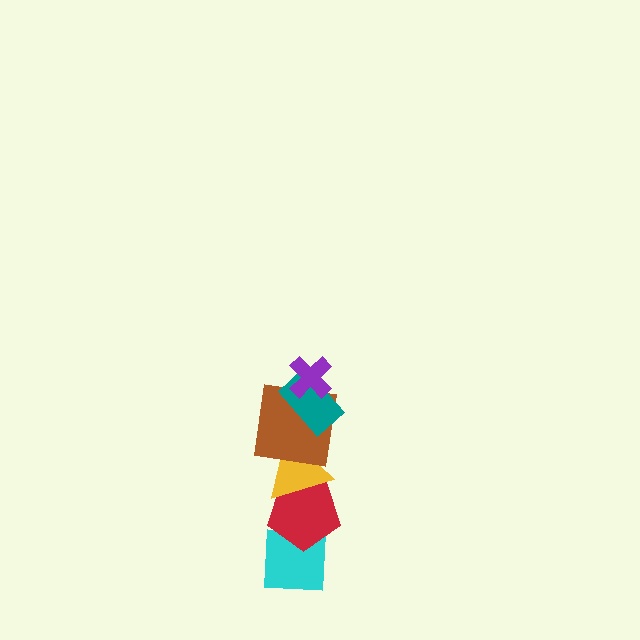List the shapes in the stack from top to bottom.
From top to bottom: the purple cross, the teal rectangle, the brown square, the yellow triangle, the red pentagon, the cyan square.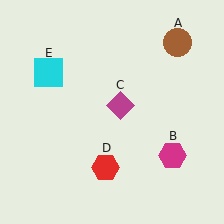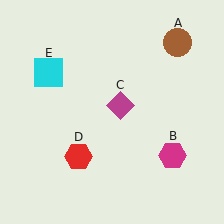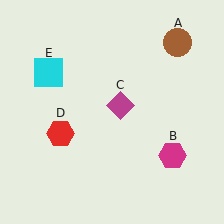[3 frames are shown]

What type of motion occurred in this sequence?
The red hexagon (object D) rotated clockwise around the center of the scene.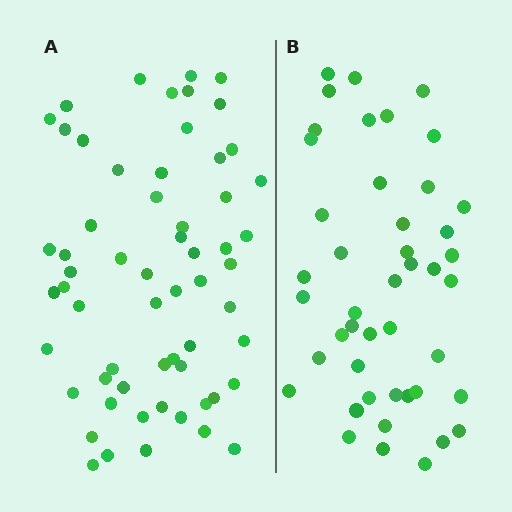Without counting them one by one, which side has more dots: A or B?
Region A (the left region) has more dots.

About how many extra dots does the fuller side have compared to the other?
Region A has approximately 15 more dots than region B.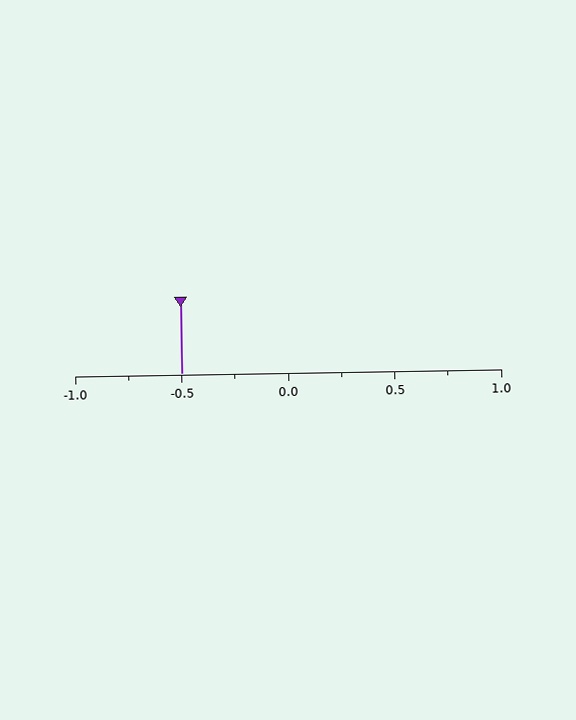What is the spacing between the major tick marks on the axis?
The major ticks are spaced 0.5 apart.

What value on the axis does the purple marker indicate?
The marker indicates approximately -0.5.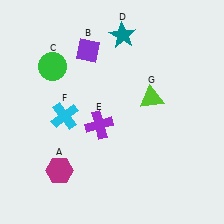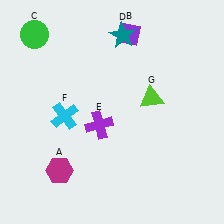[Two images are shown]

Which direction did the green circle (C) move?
The green circle (C) moved up.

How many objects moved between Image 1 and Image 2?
2 objects moved between the two images.